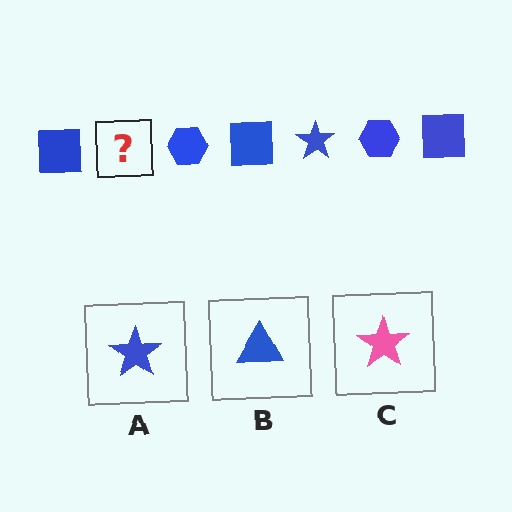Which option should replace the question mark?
Option A.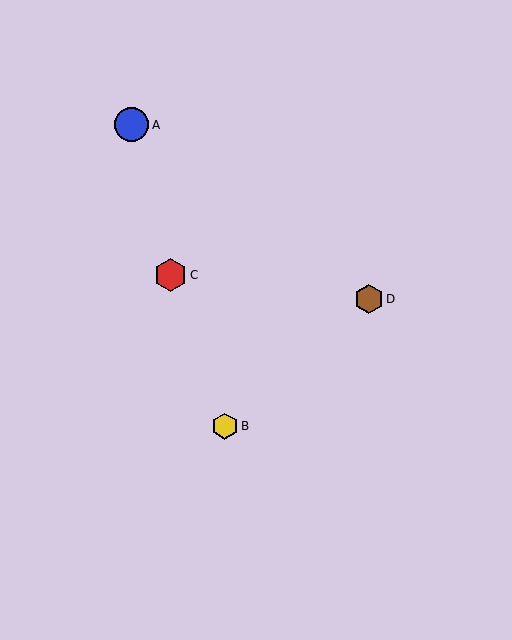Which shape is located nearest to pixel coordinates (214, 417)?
The yellow hexagon (labeled B) at (225, 426) is nearest to that location.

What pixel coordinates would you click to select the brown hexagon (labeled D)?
Click at (369, 299) to select the brown hexagon D.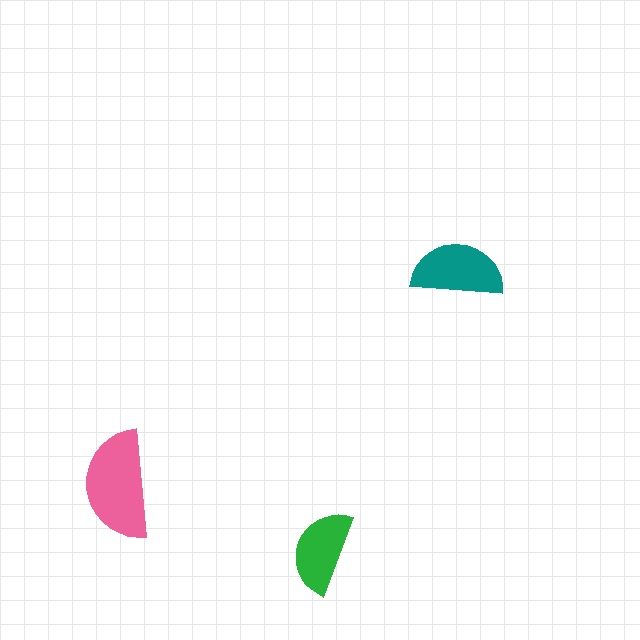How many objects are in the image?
There are 3 objects in the image.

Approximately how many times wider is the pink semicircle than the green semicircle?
About 1.5 times wider.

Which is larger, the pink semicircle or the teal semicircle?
The pink one.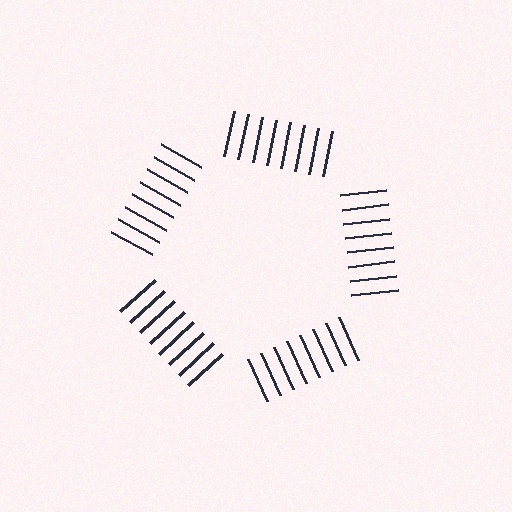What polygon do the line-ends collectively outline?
An illusory pentagon — the line segments terminate on its edges but no continuous stroke is drawn.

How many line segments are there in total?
40 — 8 along each of the 5 edges.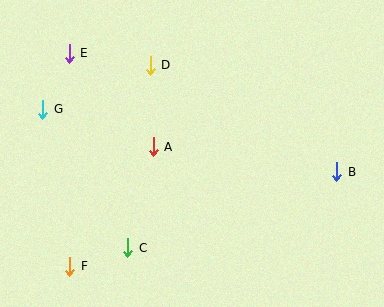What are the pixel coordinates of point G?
Point G is at (43, 109).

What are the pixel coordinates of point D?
Point D is at (150, 65).